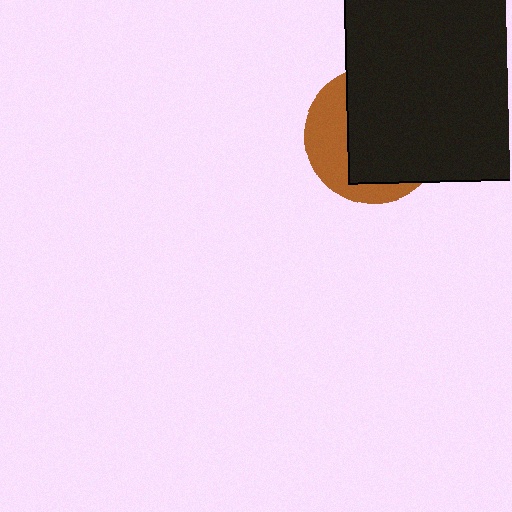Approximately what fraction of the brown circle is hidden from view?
Roughly 66% of the brown circle is hidden behind the black square.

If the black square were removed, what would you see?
You would see the complete brown circle.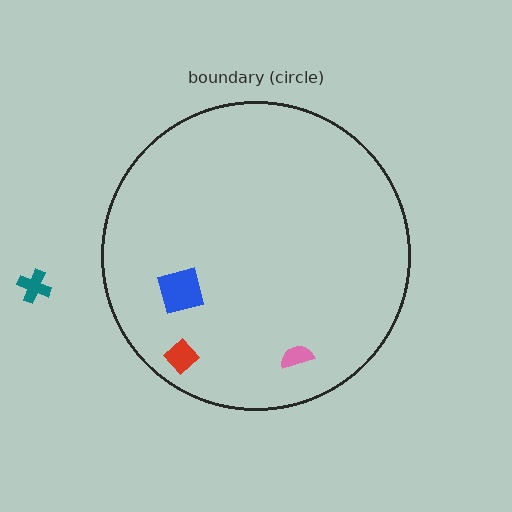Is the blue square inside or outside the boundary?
Inside.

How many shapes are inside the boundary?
3 inside, 1 outside.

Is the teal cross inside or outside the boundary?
Outside.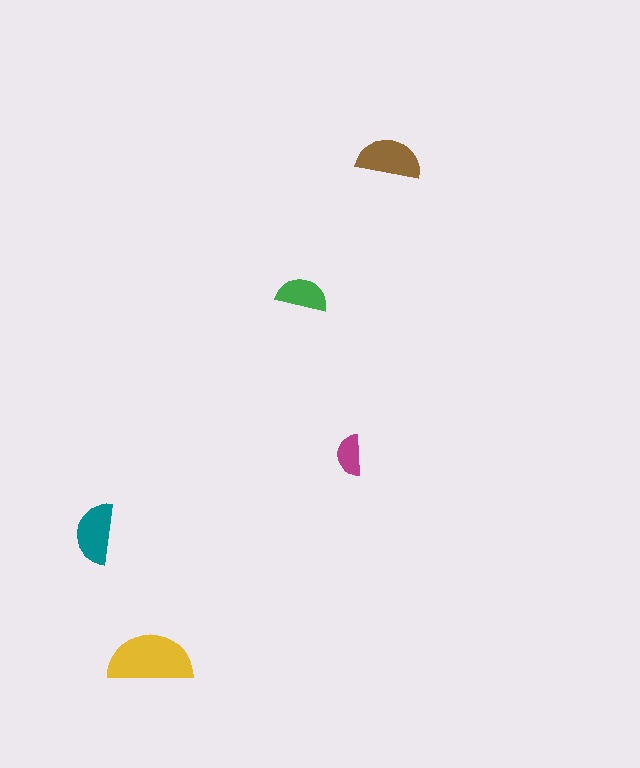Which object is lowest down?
The yellow semicircle is bottommost.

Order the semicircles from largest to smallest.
the yellow one, the brown one, the teal one, the green one, the magenta one.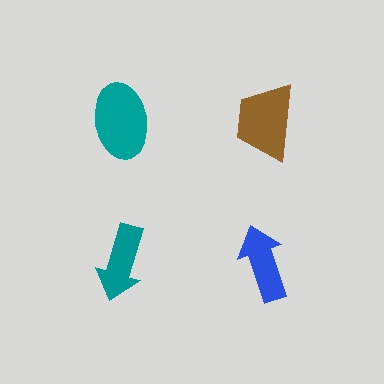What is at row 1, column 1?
A teal ellipse.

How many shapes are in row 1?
2 shapes.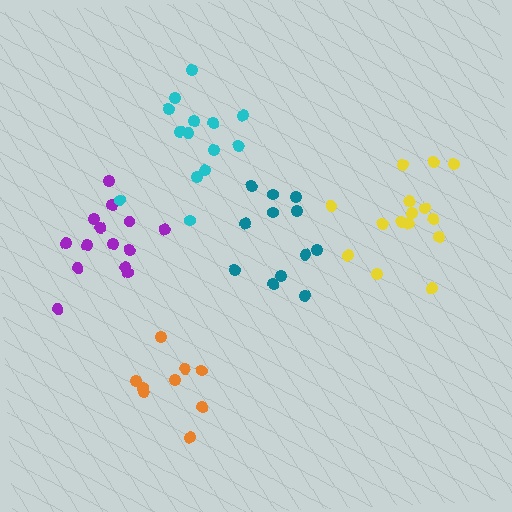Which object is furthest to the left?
The purple cluster is leftmost.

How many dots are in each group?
Group 1: 12 dots, Group 2: 9 dots, Group 3: 15 dots, Group 4: 14 dots, Group 5: 14 dots (64 total).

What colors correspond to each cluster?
The clusters are colored: teal, orange, yellow, purple, cyan.